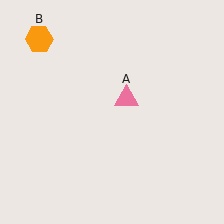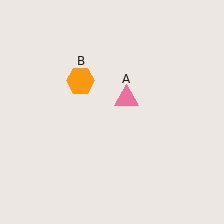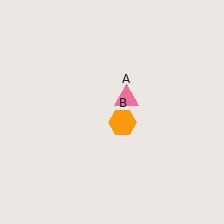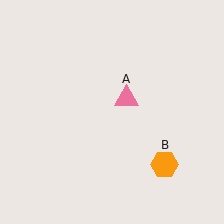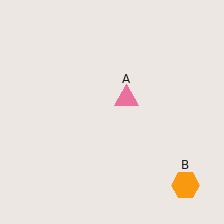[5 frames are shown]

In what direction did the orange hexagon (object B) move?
The orange hexagon (object B) moved down and to the right.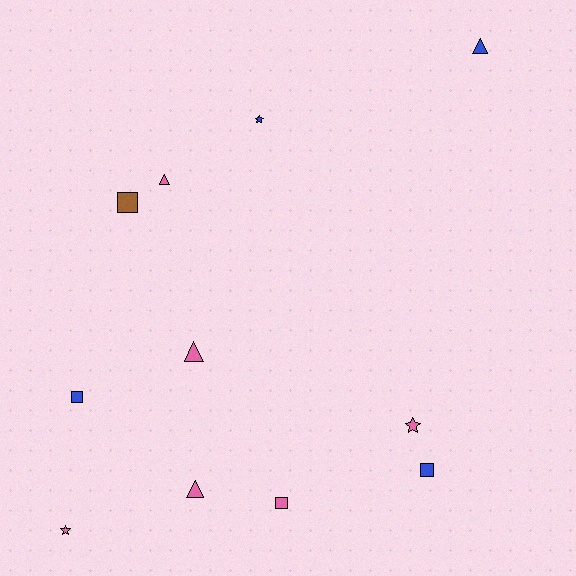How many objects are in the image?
There are 11 objects.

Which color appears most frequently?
Pink, with 6 objects.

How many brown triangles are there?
There are no brown triangles.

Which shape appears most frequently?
Square, with 4 objects.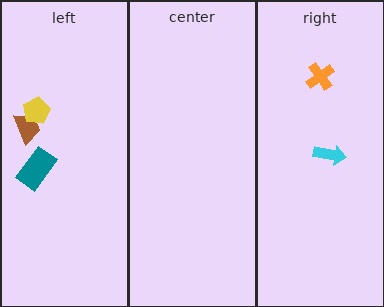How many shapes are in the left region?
3.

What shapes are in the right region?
The orange cross, the cyan arrow.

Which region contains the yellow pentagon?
The left region.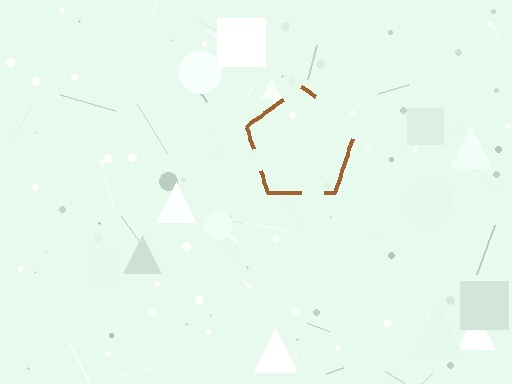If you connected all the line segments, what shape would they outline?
They would outline a pentagon.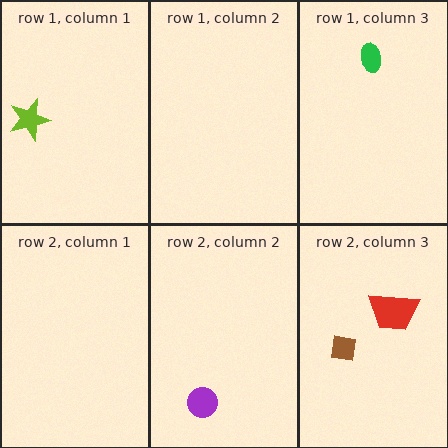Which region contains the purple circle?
The row 2, column 2 region.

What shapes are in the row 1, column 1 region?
The lime star.